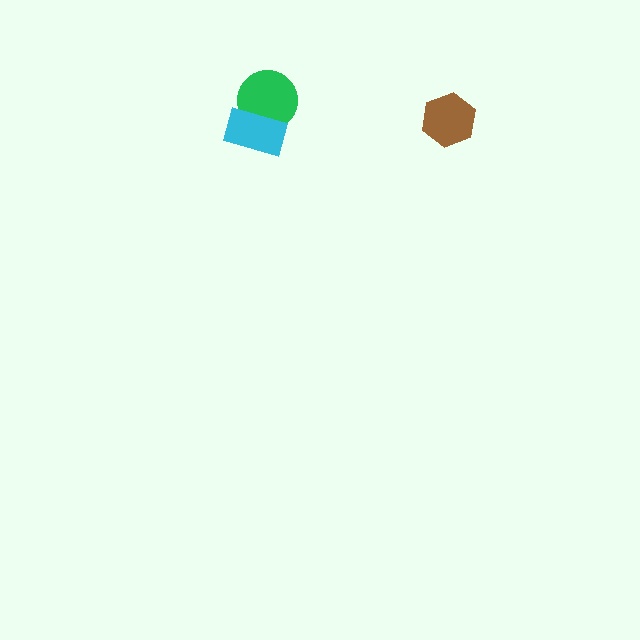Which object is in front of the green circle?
The cyan rectangle is in front of the green circle.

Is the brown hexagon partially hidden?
No, no other shape covers it.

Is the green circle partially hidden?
Yes, it is partially covered by another shape.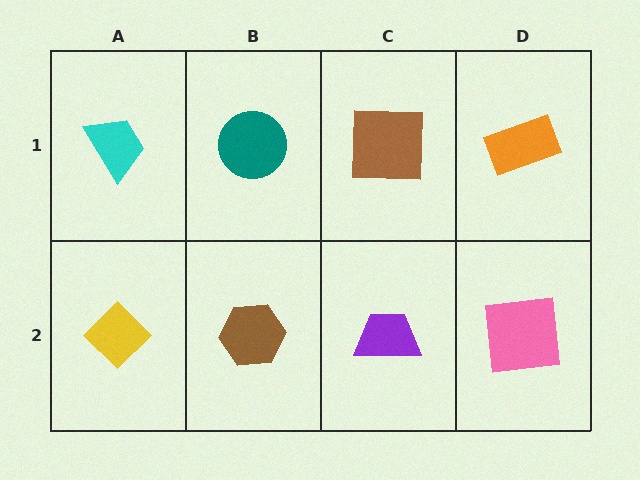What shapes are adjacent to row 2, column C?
A brown square (row 1, column C), a brown hexagon (row 2, column B), a pink square (row 2, column D).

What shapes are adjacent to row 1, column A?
A yellow diamond (row 2, column A), a teal circle (row 1, column B).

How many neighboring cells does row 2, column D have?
2.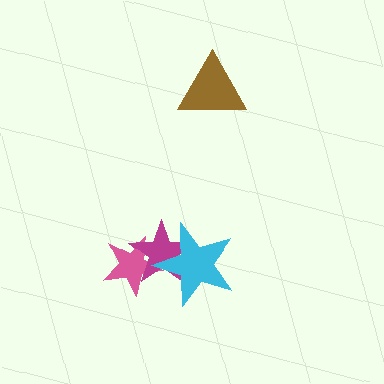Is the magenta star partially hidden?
Yes, it is partially covered by another shape.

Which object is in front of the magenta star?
The cyan star is in front of the magenta star.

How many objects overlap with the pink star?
2 objects overlap with the pink star.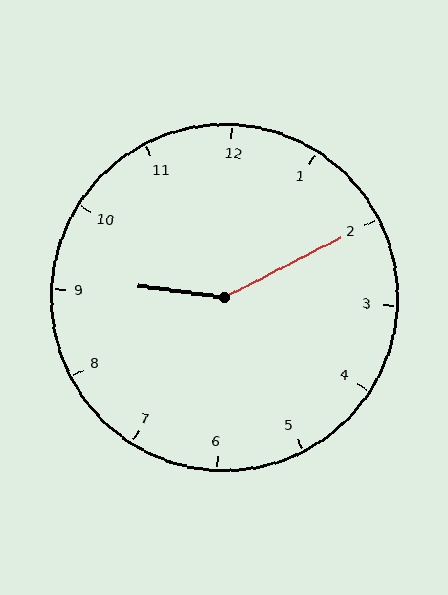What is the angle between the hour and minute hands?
Approximately 145 degrees.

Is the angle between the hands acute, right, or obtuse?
It is obtuse.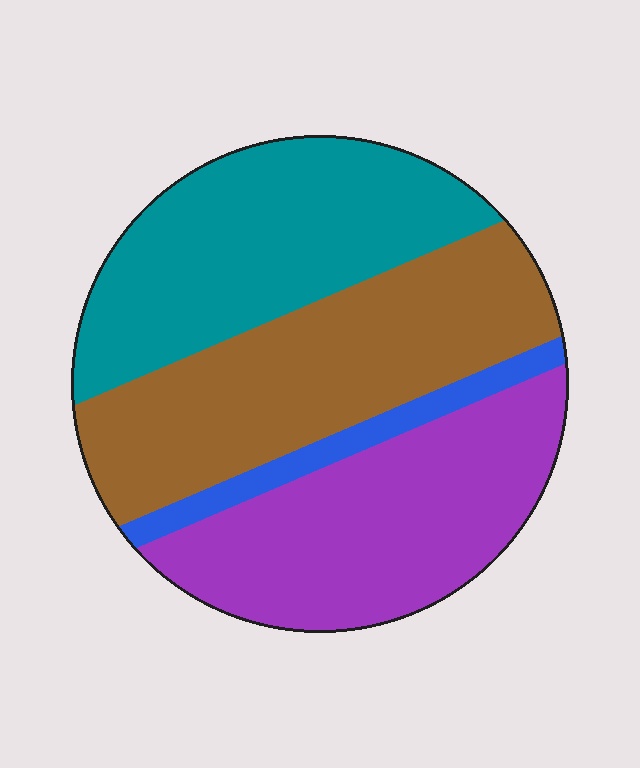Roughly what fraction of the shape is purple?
Purple covers 30% of the shape.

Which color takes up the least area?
Blue, at roughly 5%.